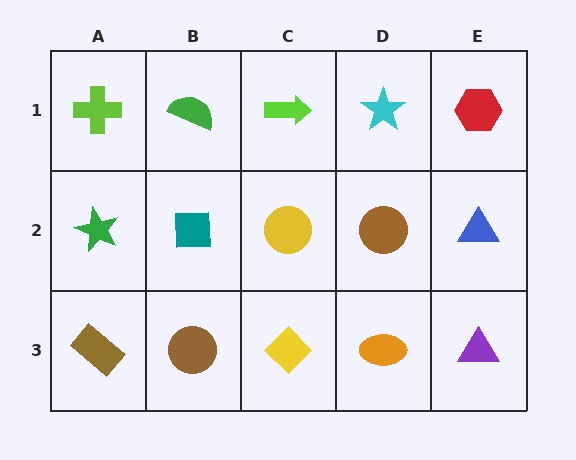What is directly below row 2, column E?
A purple triangle.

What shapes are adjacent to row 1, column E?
A blue triangle (row 2, column E), a cyan star (row 1, column D).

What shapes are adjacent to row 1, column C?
A yellow circle (row 2, column C), a green semicircle (row 1, column B), a cyan star (row 1, column D).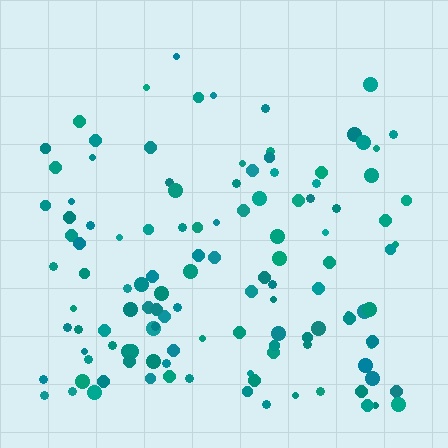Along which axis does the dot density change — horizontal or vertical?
Vertical.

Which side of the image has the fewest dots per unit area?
The top.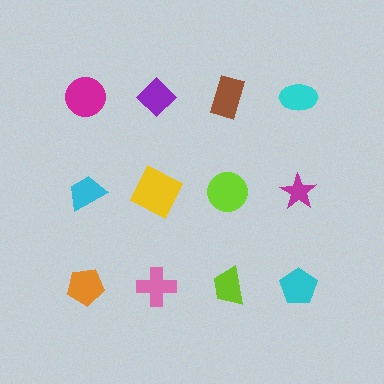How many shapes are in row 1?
4 shapes.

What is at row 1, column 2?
A purple diamond.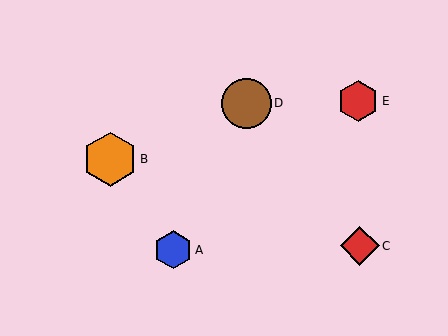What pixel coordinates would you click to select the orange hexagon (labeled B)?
Click at (110, 159) to select the orange hexagon B.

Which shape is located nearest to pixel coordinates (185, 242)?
The blue hexagon (labeled A) at (173, 250) is nearest to that location.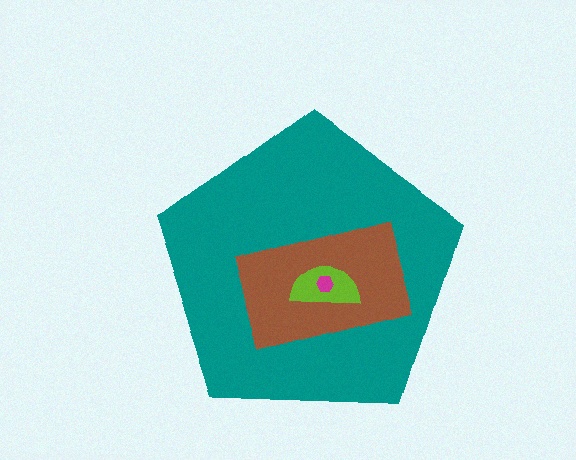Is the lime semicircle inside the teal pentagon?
Yes.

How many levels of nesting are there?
4.